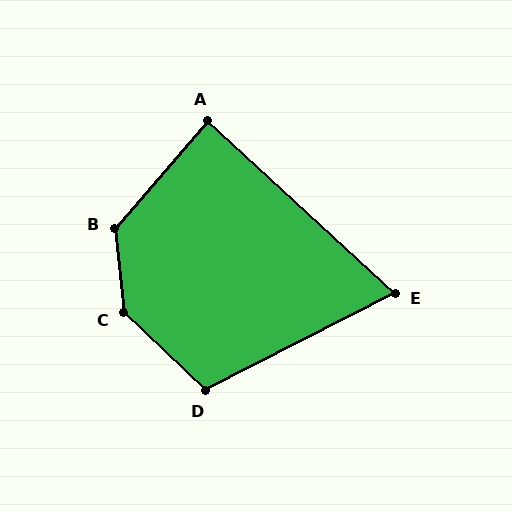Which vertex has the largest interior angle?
C, at approximately 140 degrees.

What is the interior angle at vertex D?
Approximately 109 degrees (obtuse).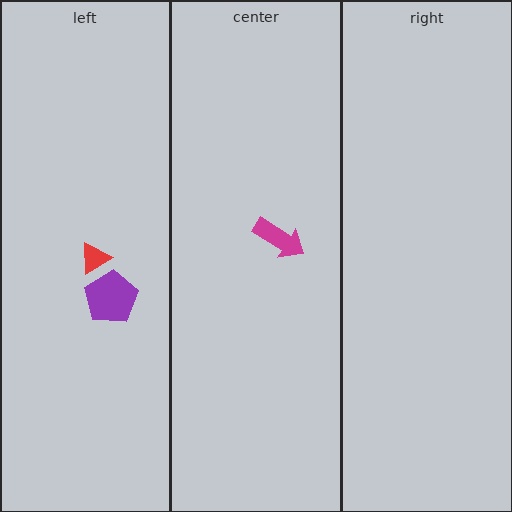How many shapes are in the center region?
1.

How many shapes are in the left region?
2.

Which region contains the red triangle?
The left region.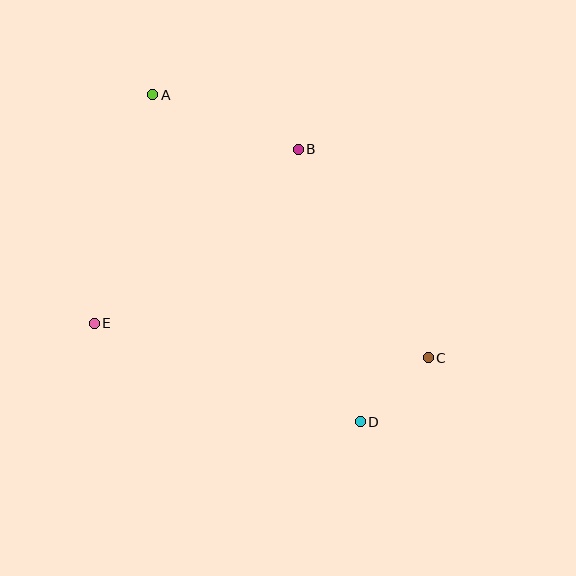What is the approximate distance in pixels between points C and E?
The distance between C and E is approximately 336 pixels.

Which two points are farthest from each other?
Points A and D are farthest from each other.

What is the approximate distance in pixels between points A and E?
The distance between A and E is approximately 236 pixels.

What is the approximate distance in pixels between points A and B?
The distance between A and B is approximately 156 pixels.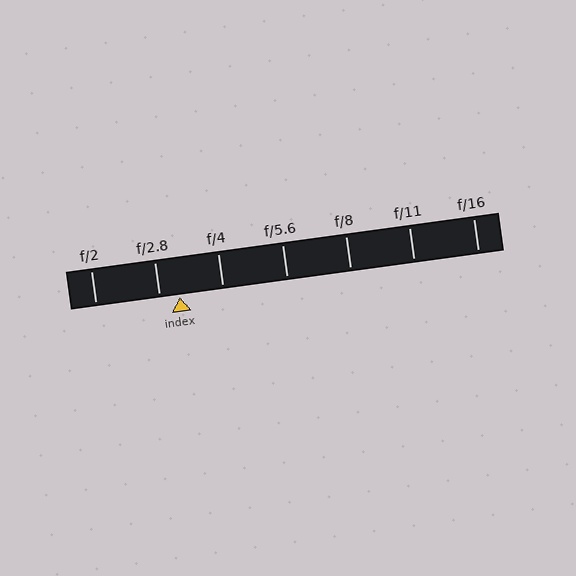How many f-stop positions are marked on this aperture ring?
There are 7 f-stop positions marked.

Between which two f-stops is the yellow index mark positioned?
The index mark is between f/2.8 and f/4.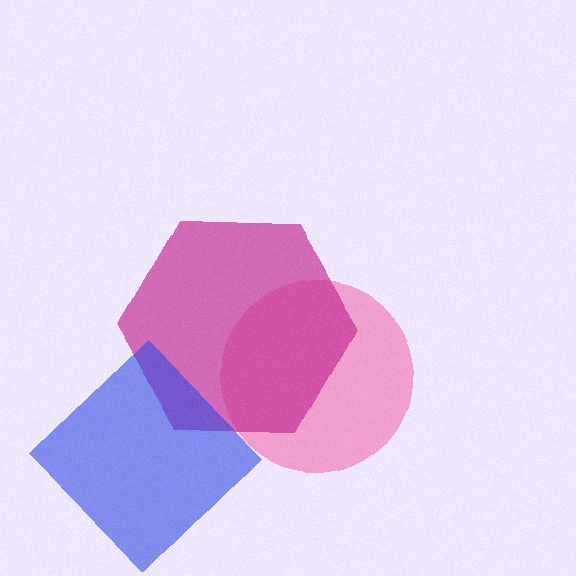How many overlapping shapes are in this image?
There are 3 overlapping shapes in the image.